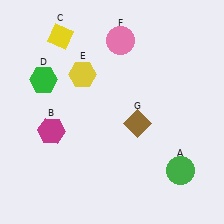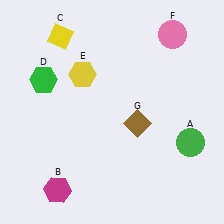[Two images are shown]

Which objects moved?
The objects that moved are: the green circle (A), the magenta hexagon (B), the pink circle (F).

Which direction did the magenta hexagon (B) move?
The magenta hexagon (B) moved down.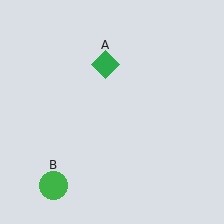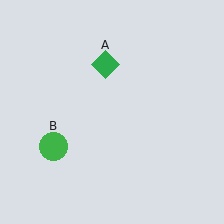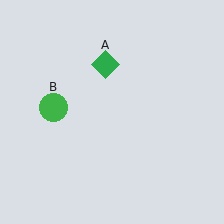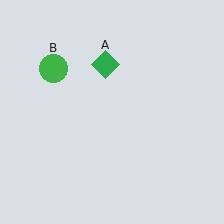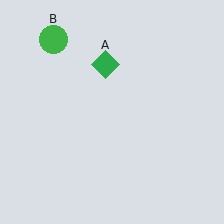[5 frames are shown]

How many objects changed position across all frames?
1 object changed position: green circle (object B).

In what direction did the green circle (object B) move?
The green circle (object B) moved up.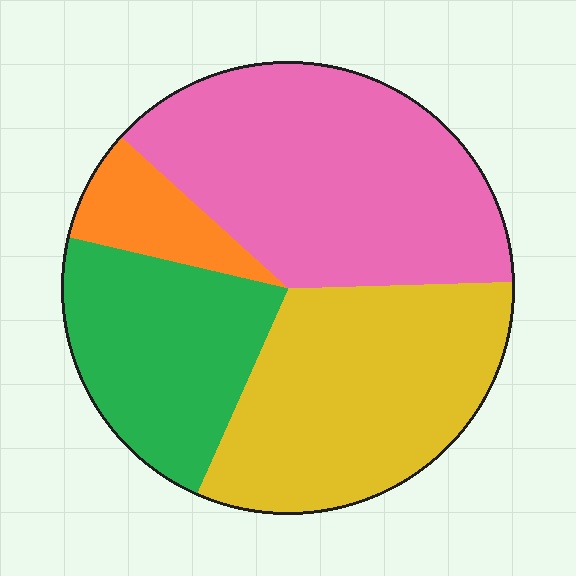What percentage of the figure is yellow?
Yellow covers 32% of the figure.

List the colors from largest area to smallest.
From largest to smallest: pink, yellow, green, orange.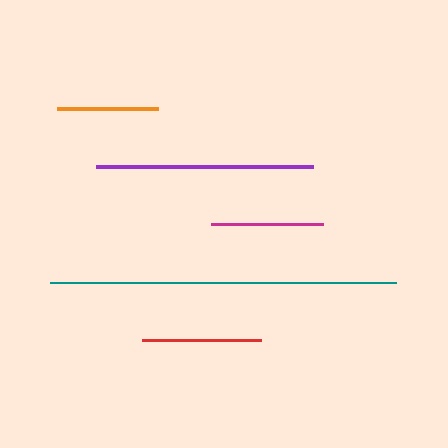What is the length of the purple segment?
The purple segment is approximately 218 pixels long.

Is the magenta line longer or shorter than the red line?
The red line is longer than the magenta line.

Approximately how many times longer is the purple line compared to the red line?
The purple line is approximately 1.8 times the length of the red line.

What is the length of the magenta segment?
The magenta segment is approximately 112 pixels long.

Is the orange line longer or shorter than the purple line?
The purple line is longer than the orange line.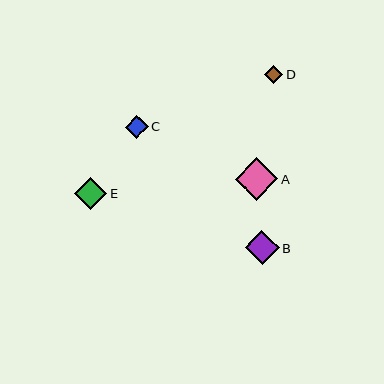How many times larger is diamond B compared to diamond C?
Diamond B is approximately 1.5 times the size of diamond C.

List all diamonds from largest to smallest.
From largest to smallest: A, B, E, C, D.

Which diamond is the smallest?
Diamond D is the smallest with a size of approximately 18 pixels.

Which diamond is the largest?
Diamond A is the largest with a size of approximately 42 pixels.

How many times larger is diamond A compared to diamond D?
Diamond A is approximately 2.4 times the size of diamond D.